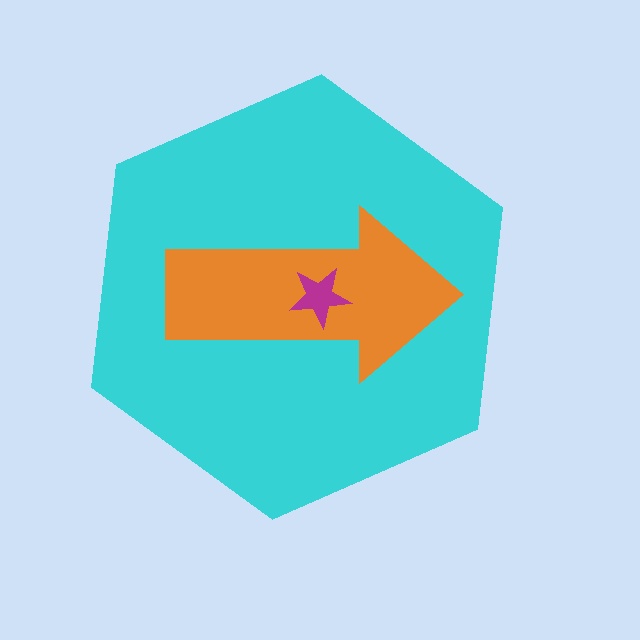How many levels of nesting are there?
3.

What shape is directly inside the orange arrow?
The magenta star.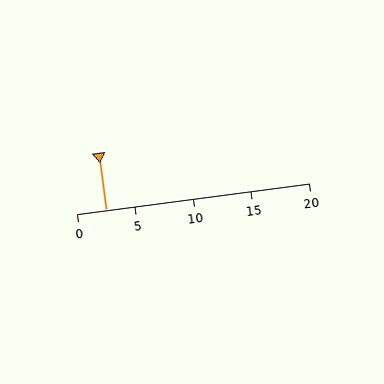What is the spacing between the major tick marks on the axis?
The major ticks are spaced 5 apart.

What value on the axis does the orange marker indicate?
The marker indicates approximately 2.5.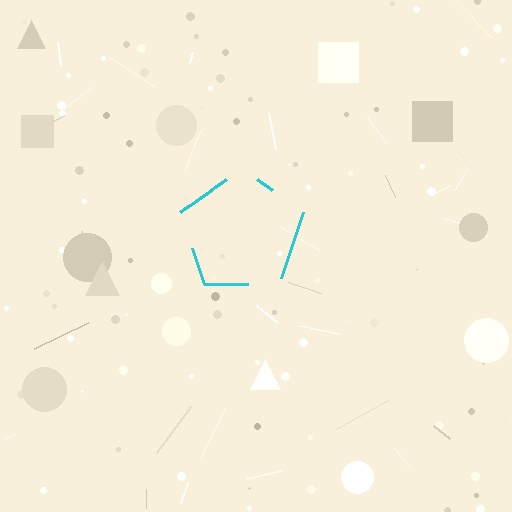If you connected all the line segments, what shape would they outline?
They would outline a pentagon.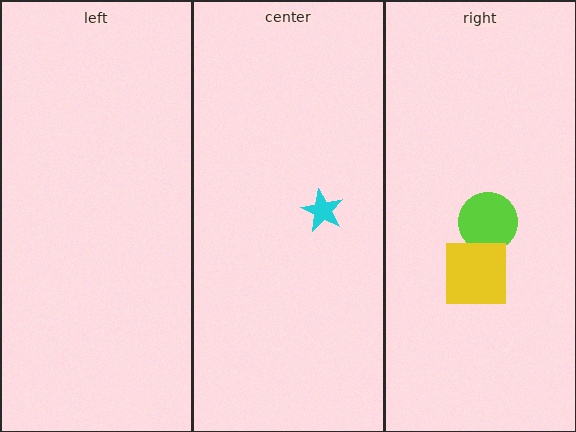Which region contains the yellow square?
The right region.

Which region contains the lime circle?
The right region.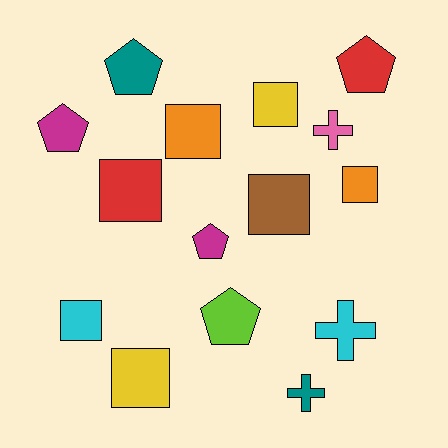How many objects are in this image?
There are 15 objects.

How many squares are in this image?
There are 7 squares.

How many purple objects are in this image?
There are no purple objects.